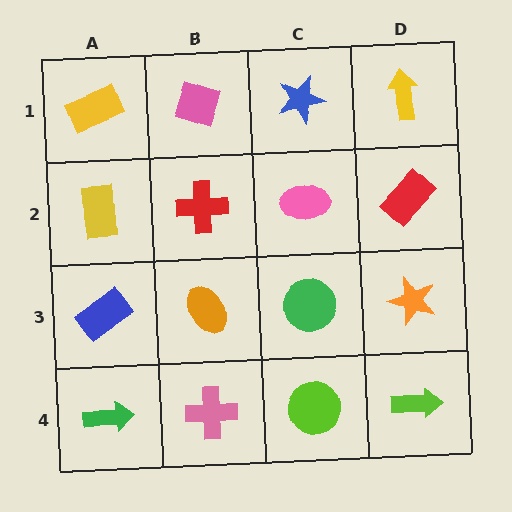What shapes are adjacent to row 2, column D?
A yellow arrow (row 1, column D), an orange star (row 3, column D), a pink ellipse (row 2, column C).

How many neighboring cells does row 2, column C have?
4.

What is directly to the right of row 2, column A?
A red cross.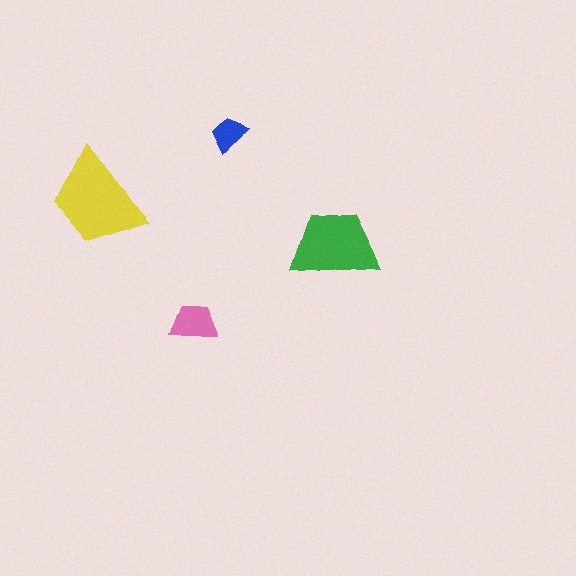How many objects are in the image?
There are 4 objects in the image.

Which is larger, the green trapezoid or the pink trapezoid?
The green one.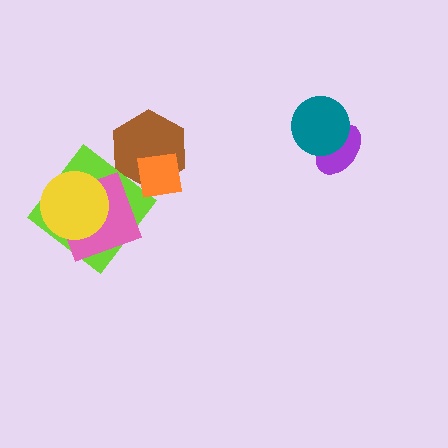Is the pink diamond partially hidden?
Yes, it is partially covered by another shape.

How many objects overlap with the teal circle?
1 object overlaps with the teal circle.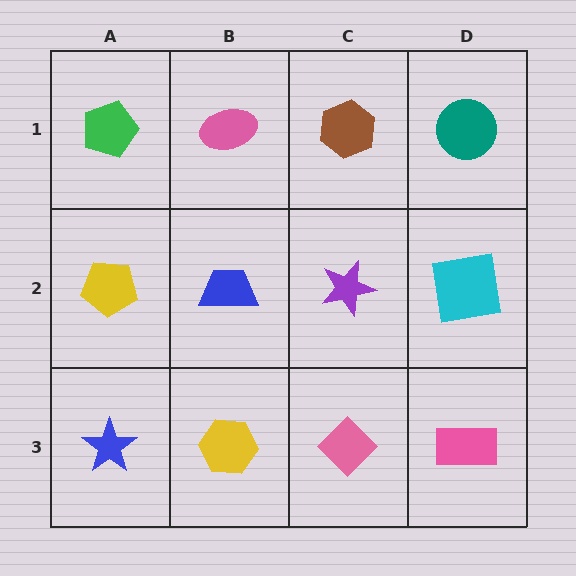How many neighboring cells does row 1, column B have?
3.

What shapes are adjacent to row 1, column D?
A cyan square (row 2, column D), a brown hexagon (row 1, column C).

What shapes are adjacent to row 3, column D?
A cyan square (row 2, column D), a pink diamond (row 3, column C).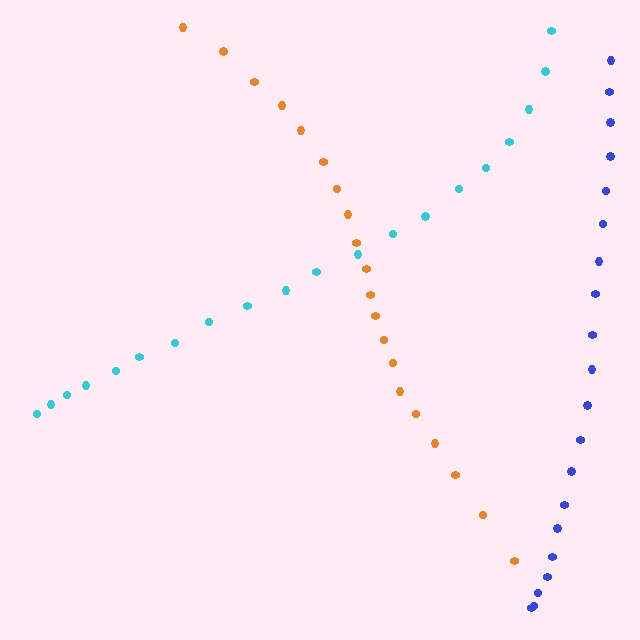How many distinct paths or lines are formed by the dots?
There are 3 distinct paths.